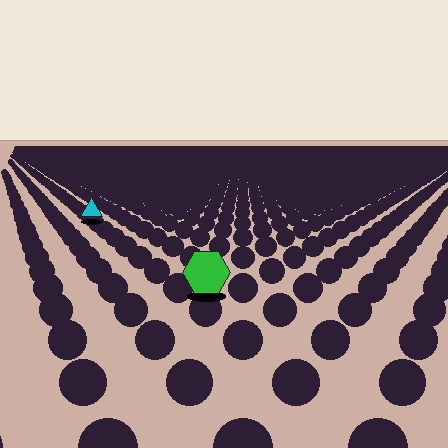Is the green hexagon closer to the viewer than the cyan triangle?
Yes. The green hexagon is closer — you can tell from the texture gradient: the ground texture is coarser near it.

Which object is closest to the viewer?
The green hexagon is closest. The texture marks near it are larger and more spread out.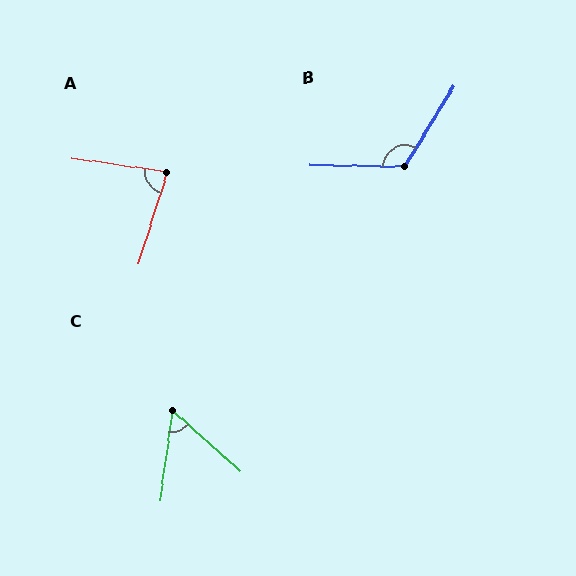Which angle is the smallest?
C, at approximately 56 degrees.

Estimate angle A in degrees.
Approximately 81 degrees.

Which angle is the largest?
B, at approximately 121 degrees.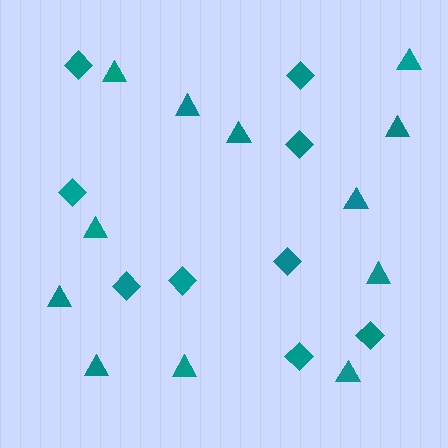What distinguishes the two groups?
There are 2 groups: one group of triangles (12) and one group of diamonds (9).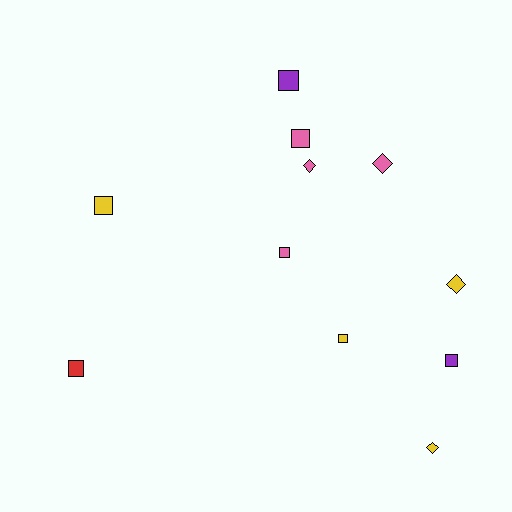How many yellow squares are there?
There are 2 yellow squares.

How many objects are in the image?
There are 11 objects.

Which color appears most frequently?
Pink, with 4 objects.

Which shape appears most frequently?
Square, with 7 objects.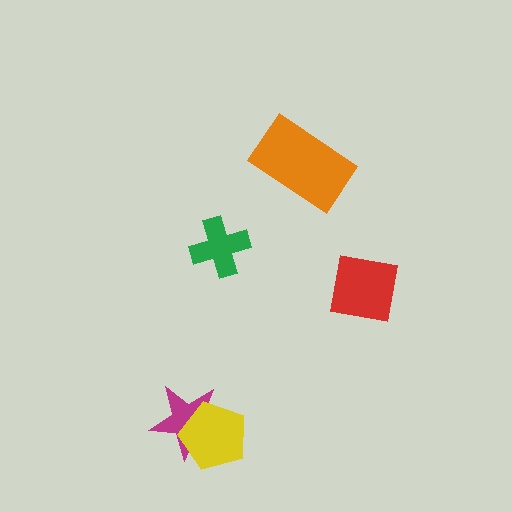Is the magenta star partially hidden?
Yes, it is partially covered by another shape.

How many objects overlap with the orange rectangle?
0 objects overlap with the orange rectangle.